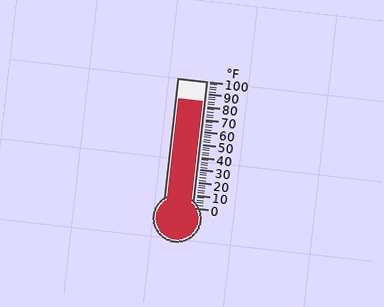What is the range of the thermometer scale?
The thermometer scale ranges from 0°F to 100°F.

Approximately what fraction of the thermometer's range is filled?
The thermometer is filled to approximately 85% of its range.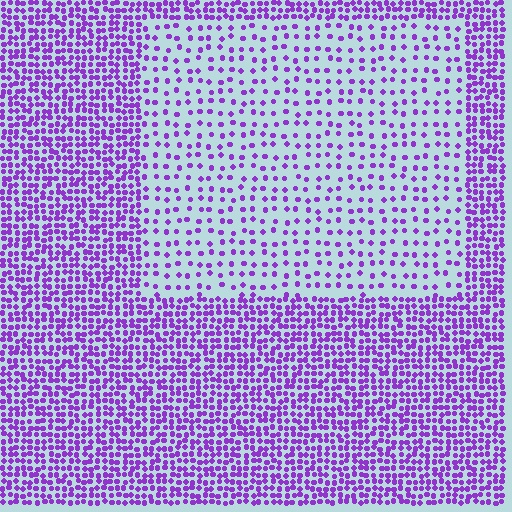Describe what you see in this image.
The image contains small purple elements arranged at two different densities. A rectangle-shaped region is visible where the elements are less densely packed than the surrounding area.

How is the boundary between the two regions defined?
The boundary is defined by a change in element density (approximately 2.6x ratio). All elements are the same color, size, and shape.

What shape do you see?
I see a rectangle.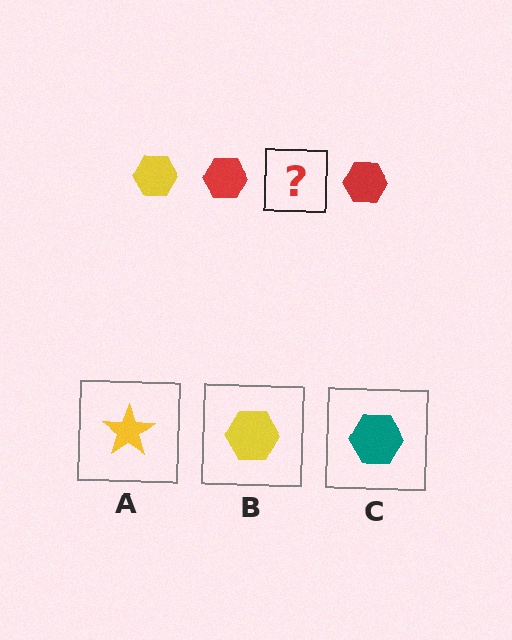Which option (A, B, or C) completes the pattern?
B.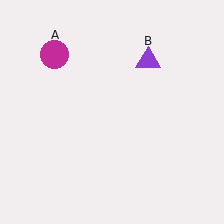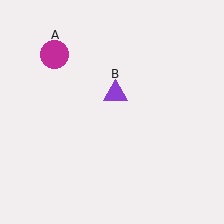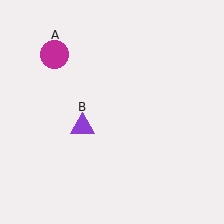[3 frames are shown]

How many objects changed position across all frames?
1 object changed position: purple triangle (object B).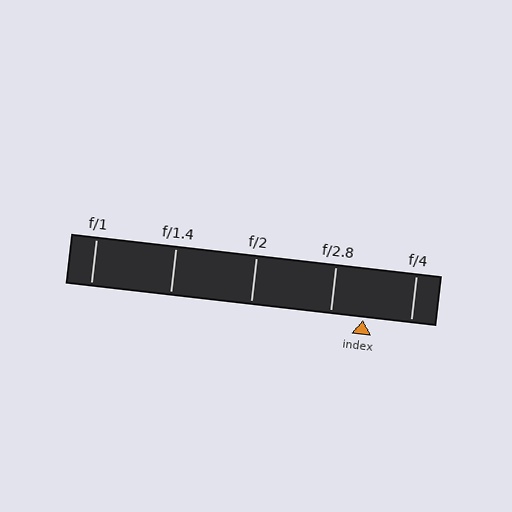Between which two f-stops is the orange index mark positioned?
The index mark is between f/2.8 and f/4.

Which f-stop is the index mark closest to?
The index mark is closest to f/2.8.